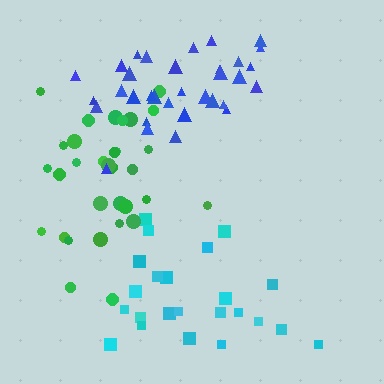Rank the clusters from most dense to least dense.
blue, green, cyan.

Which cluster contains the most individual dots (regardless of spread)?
Blue (34).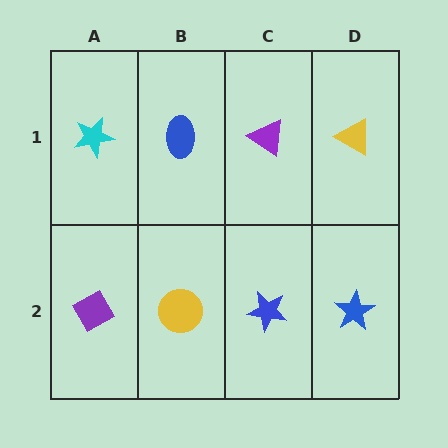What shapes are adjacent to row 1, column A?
A purple diamond (row 2, column A), a blue ellipse (row 1, column B).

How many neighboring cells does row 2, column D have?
2.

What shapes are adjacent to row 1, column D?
A blue star (row 2, column D), a purple triangle (row 1, column C).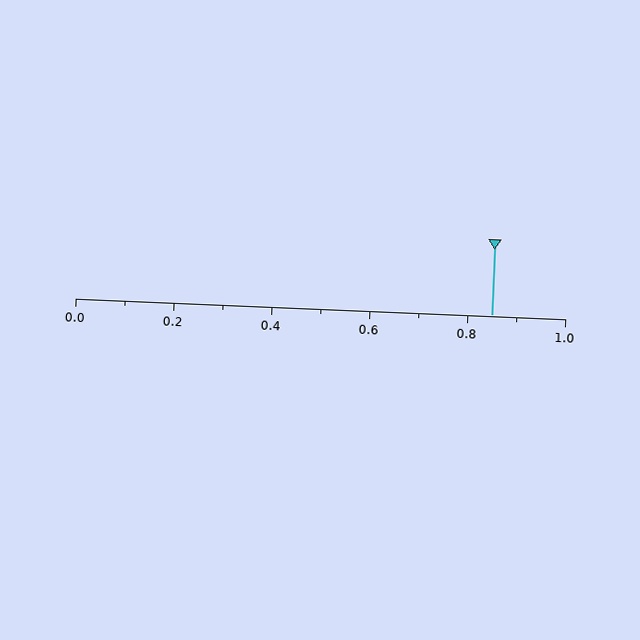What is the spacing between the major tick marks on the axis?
The major ticks are spaced 0.2 apart.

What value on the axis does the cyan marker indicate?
The marker indicates approximately 0.85.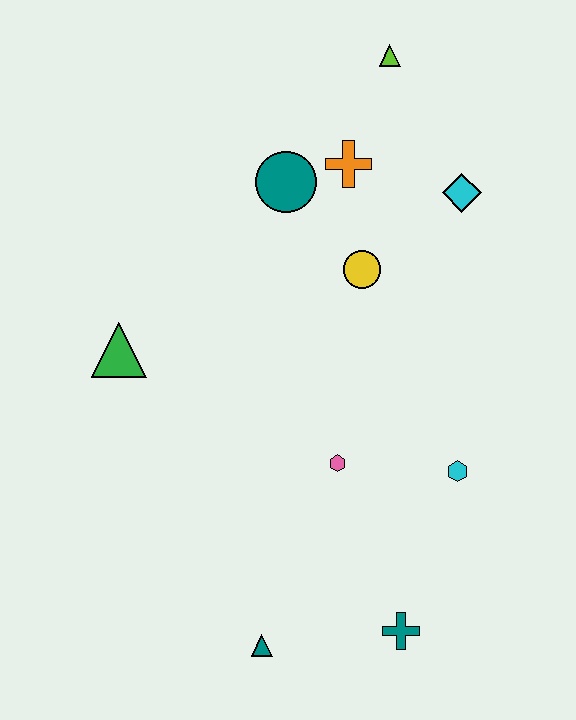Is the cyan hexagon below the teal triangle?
No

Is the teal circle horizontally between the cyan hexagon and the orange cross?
No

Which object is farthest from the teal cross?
The lime triangle is farthest from the teal cross.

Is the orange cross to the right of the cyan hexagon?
No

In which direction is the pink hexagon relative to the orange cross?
The pink hexagon is below the orange cross.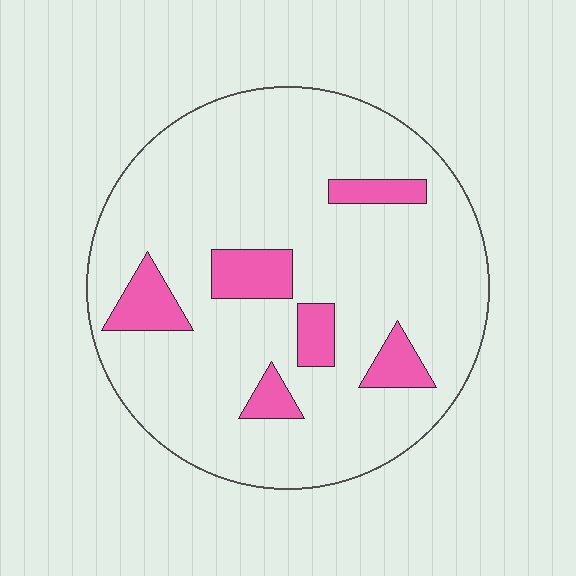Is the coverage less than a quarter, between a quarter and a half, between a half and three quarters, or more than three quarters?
Less than a quarter.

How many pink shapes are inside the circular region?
6.